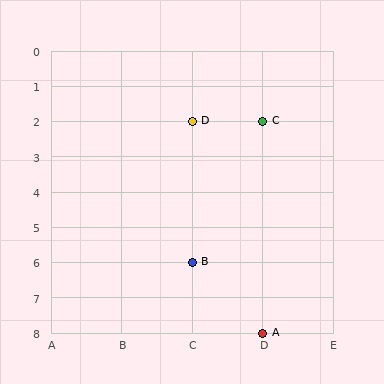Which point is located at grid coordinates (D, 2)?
Point C is at (D, 2).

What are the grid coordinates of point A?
Point A is at grid coordinates (D, 8).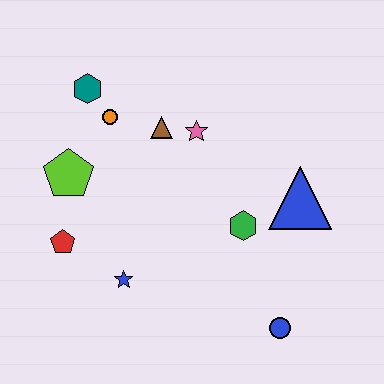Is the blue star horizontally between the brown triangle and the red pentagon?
Yes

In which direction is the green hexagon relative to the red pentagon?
The green hexagon is to the right of the red pentagon.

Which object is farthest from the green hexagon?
The teal hexagon is farthest from the green hexagon.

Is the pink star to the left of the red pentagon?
No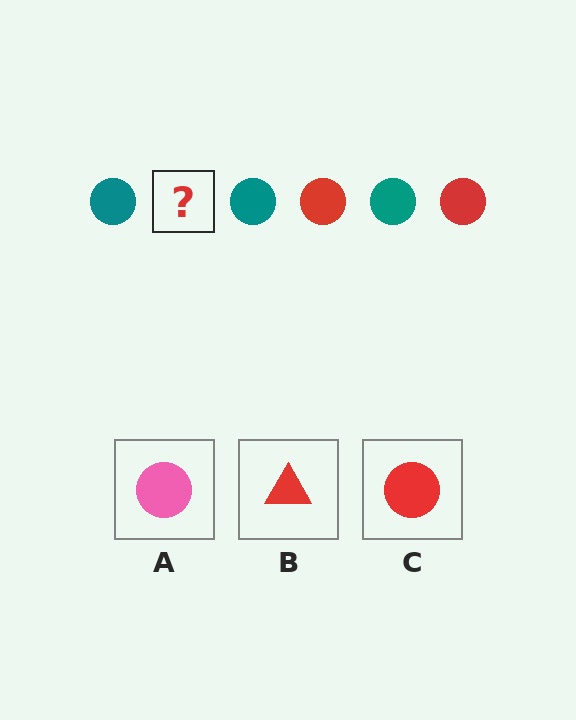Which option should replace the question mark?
Option C.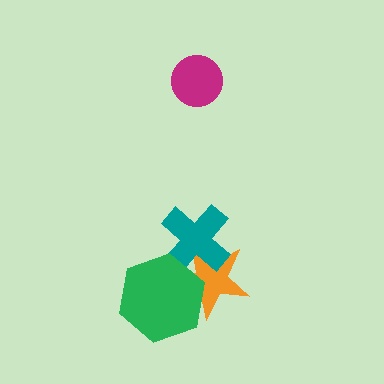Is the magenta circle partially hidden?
No, no other shape covers it.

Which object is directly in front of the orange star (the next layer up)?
The teal cross is directly in front of the orange star.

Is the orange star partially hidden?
Yes, it is partially covered by another shape.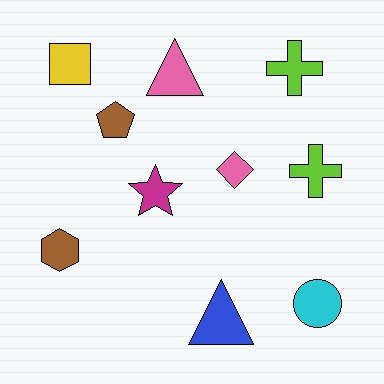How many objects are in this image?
There are 10 objects.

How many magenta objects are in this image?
There is 1 magenta object.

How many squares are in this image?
There is 1 square.